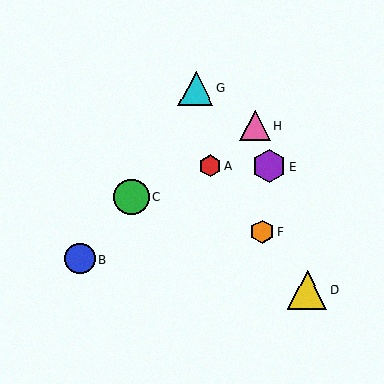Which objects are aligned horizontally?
Objects A, E are aligned horizontally.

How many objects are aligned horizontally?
2 objects (A, E) are aligned horizontally.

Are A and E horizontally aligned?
Yes, both are at y≈166.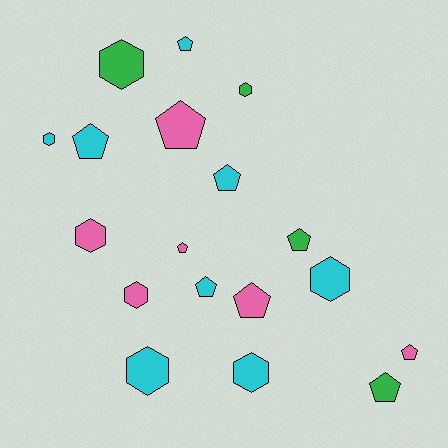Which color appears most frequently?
Cyan, with 8 objects.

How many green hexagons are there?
There are 2 green hexagons.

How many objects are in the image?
There are 18 objects.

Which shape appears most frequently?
Pentagon, with 10 objects.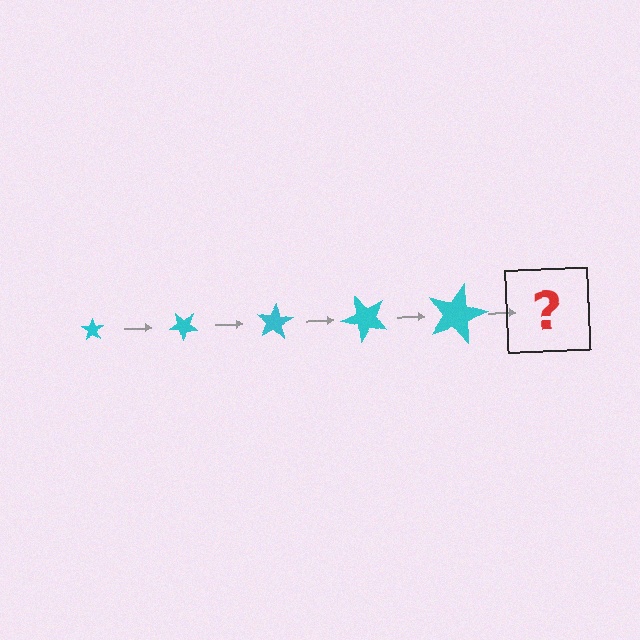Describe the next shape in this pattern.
It should be a star, larger than the previous one and rotated 200 degrees from the start.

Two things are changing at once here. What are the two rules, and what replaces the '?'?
The two rules are that the star grows larger each step and it rotates 40 degrees each step. The '?' should be a star, larger than the previous one and rotated 200 degrees from the start.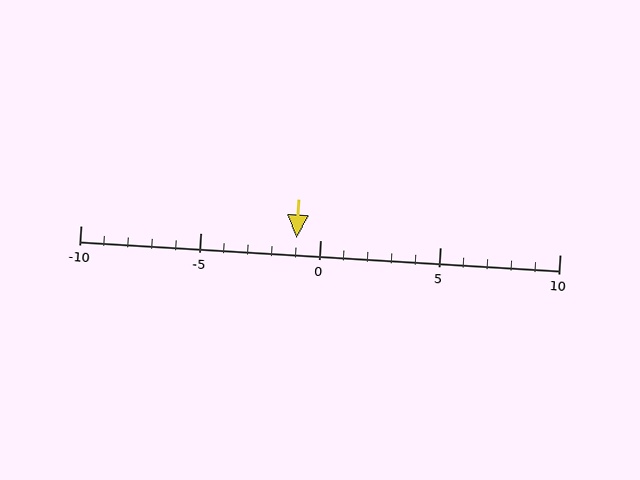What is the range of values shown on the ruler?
The ruler shows values from -10 to 10.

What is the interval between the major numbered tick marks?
The major tick marks are spaced 5 units apart.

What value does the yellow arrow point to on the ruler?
The yellow arrow points to approximately -1.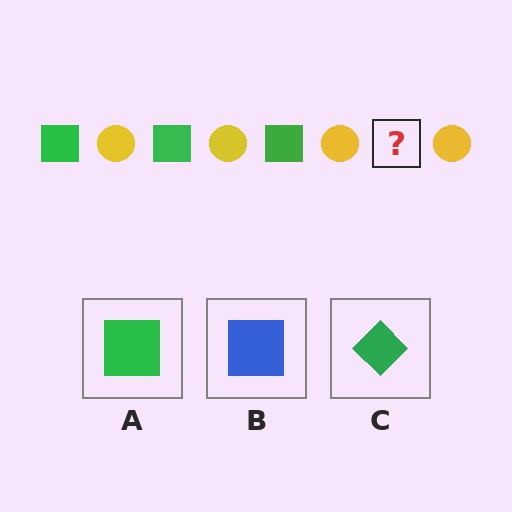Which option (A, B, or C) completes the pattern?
A.